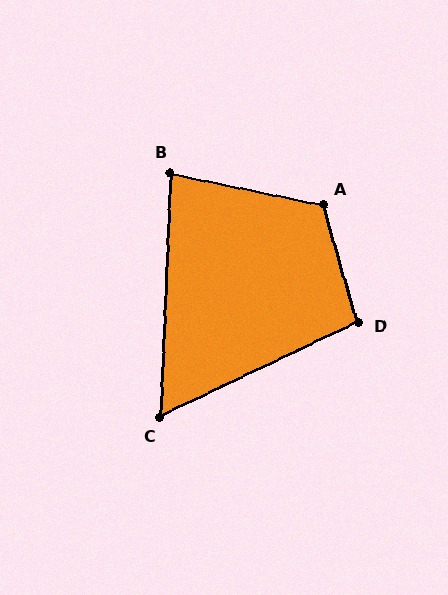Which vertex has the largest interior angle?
A, at approximately 118 degrees.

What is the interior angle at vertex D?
Approximately 99 degrees (obtuse).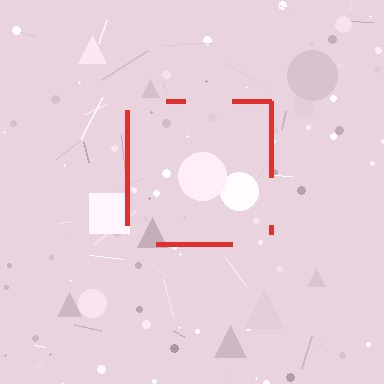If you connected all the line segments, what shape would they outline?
They would outline a square.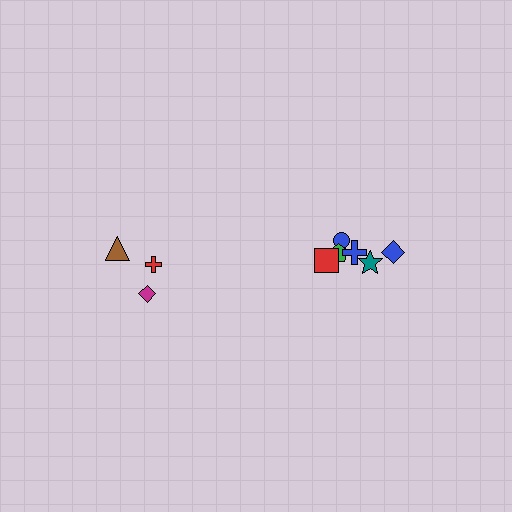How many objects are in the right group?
There are 6 objects.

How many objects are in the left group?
There are 3 objects.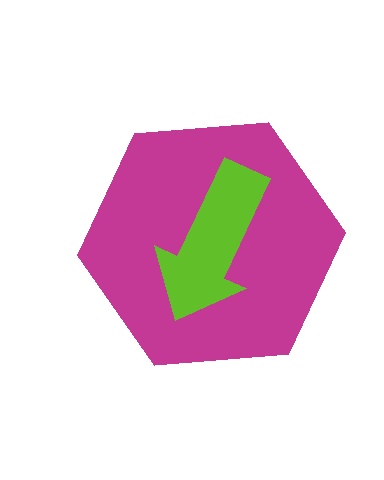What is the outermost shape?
The magenta hexagon.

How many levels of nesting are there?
2.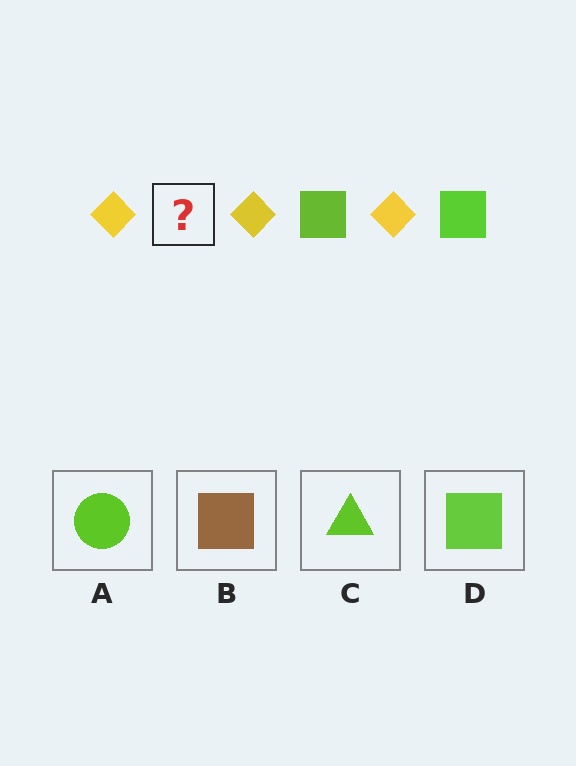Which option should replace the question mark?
Option D.